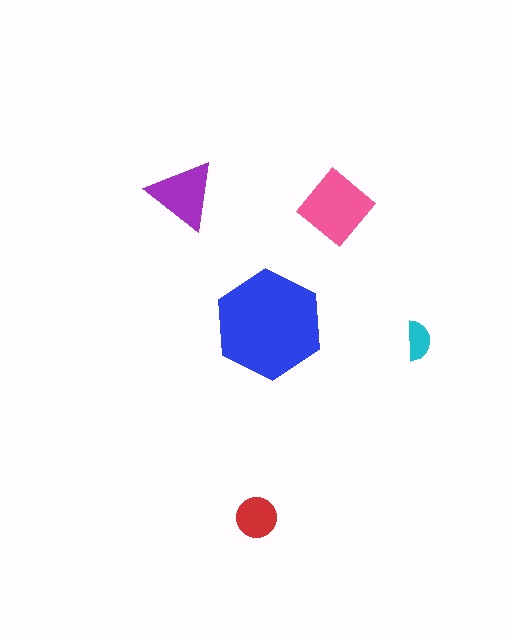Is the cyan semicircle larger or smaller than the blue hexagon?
Smaller.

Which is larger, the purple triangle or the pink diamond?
The pink diamond.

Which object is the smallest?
The cyan semicircle.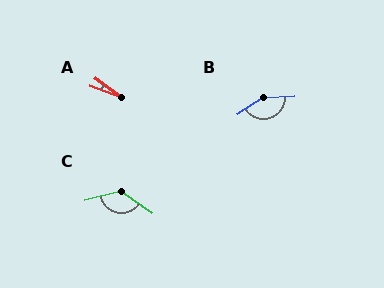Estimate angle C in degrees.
Approximately 130 degrees.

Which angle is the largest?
B, at approximately 149 degrees.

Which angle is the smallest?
A, at approximately 17 degrees.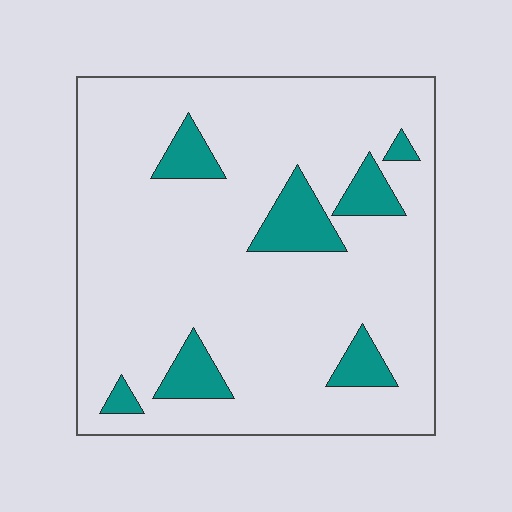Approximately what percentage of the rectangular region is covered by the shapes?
Approximately 15%.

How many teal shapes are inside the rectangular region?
7.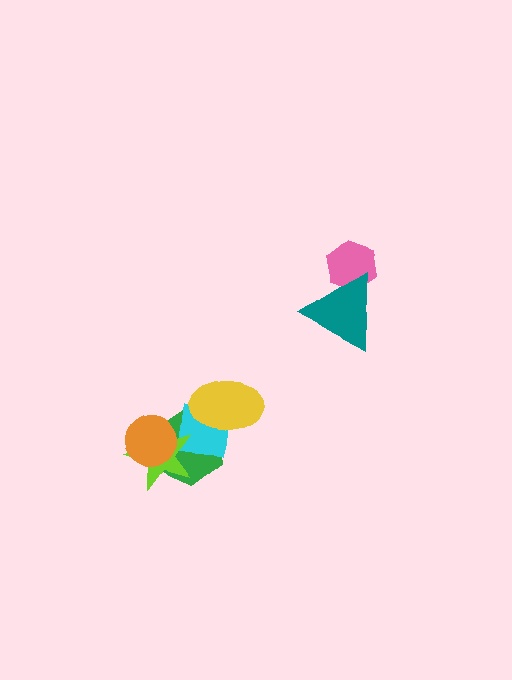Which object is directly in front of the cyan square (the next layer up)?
The lime star is directly in front of the cyan square.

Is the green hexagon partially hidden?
Yes, it is partially covered by another shape.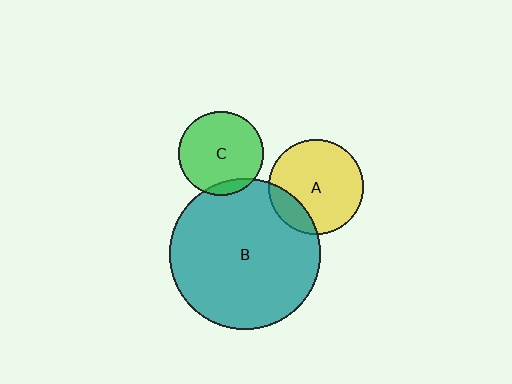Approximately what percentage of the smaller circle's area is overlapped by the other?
Approximately 10%.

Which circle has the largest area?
Circle B (teal).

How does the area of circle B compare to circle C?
Approximately 3.2 times.